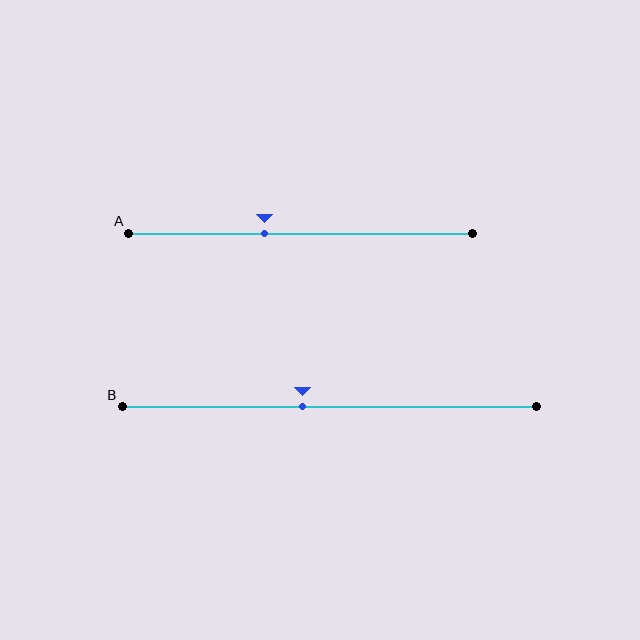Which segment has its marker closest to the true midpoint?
Segment B has its marker closest to the true midpoint.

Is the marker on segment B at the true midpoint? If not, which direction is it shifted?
No, the marker on segment B is shifted to the left by about 6% of the segment length.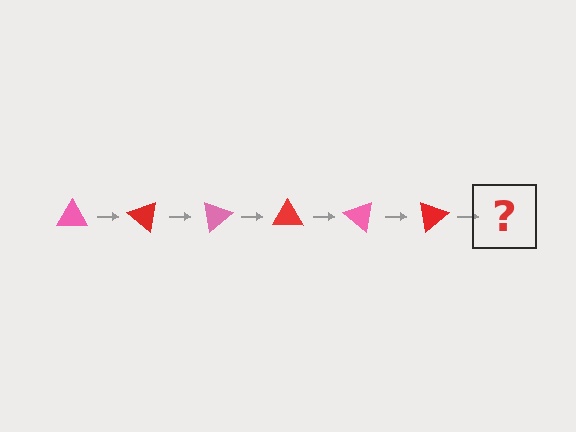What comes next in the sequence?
The next element should be a pink triangle, rotated 240 degrees from the start.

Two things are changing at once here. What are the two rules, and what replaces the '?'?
The two rules are that it rotates 40 degrees each step and the color cycles through pink and red. The '?' should be a pink triangle, rotated 240 degrees from the start.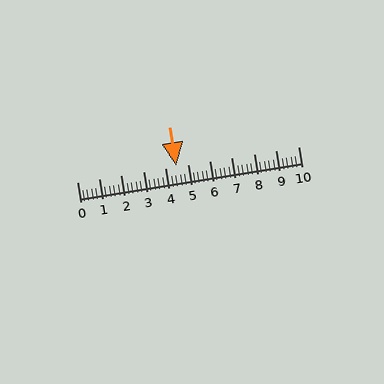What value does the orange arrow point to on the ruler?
The orange arrow points to approximately 4.5.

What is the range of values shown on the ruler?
The ruler shows values from 0 to 10.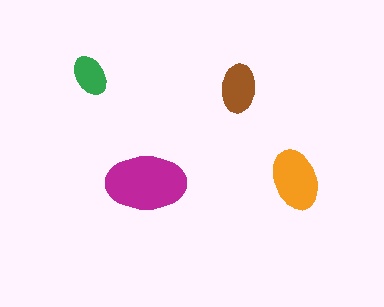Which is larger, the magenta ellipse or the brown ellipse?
The magenta one.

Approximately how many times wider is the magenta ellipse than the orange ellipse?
About 1.5 times wider.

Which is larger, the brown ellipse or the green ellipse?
The brown one.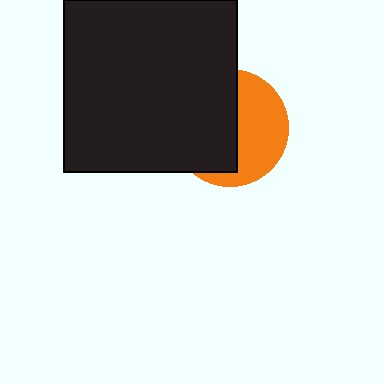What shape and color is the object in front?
The object in front is a black square.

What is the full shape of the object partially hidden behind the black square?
The partially hidden object is an orange circle.